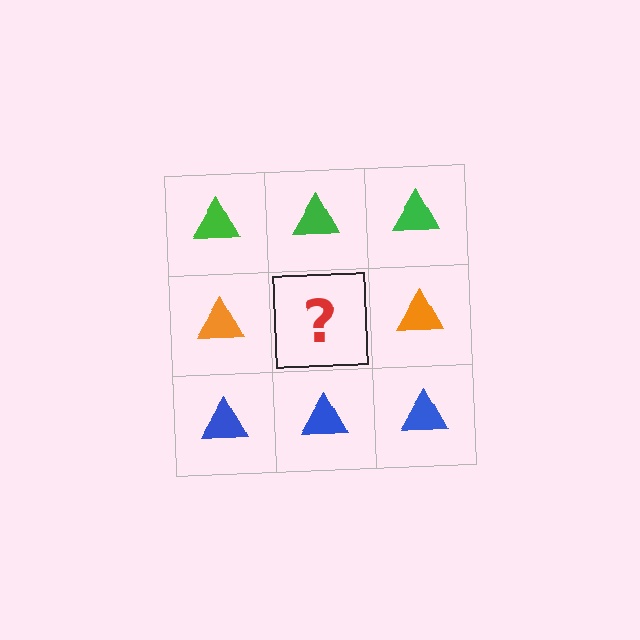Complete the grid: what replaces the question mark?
The question mark should be replaced with an orange triangle.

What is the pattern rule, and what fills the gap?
The rule is that each row has a consistent color. The gap should be filled with an orange triangle.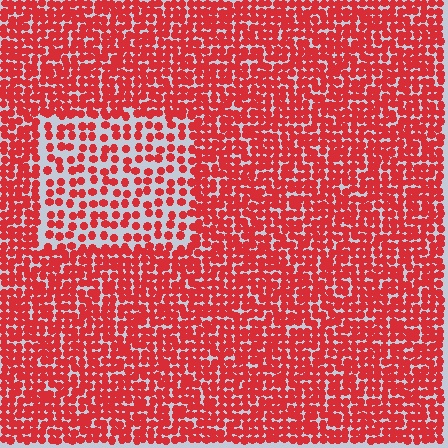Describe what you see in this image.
The image contains small red elements arranged at two different densities. A rectangle-shaped region is visible where the elements are less densely packed than the surrounding area.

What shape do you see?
I see a rectangle.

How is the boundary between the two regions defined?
The boundary is defined by a change in element density (approximately 2.0x ratio). All elements are the same color, size, and shape.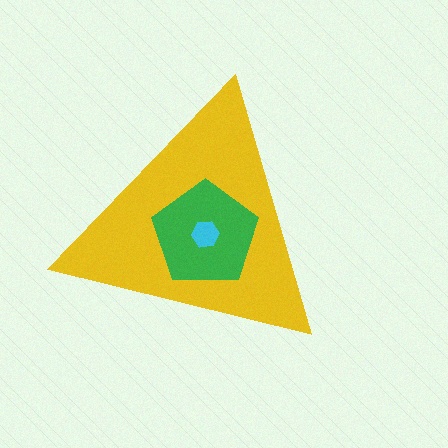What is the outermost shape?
The yellow triangle.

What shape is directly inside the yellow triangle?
The green pentagon.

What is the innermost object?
The cyan hexagon.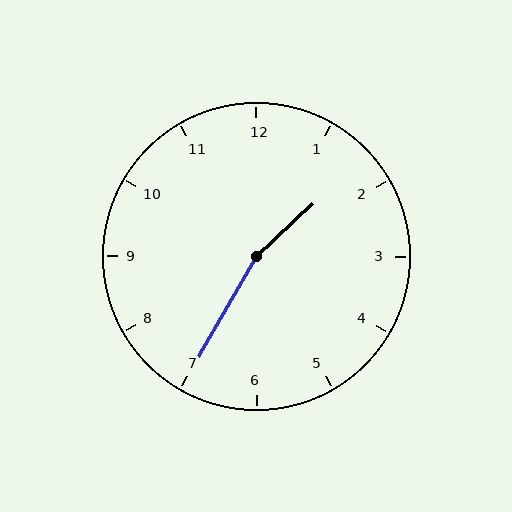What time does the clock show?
1:35.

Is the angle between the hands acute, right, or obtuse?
It is obtuse.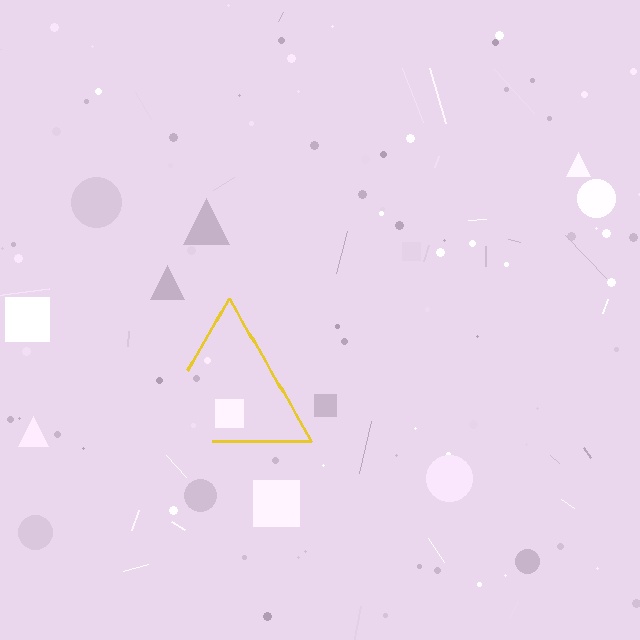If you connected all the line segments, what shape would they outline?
They would outline a triangle.